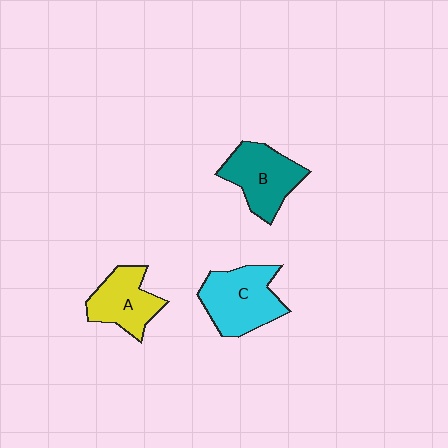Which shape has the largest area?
Shape C (cyan).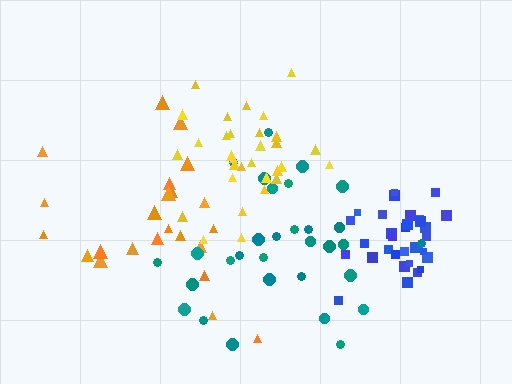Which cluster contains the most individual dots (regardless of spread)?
Blue (31).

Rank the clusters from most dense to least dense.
blue, yellow, teal, orange.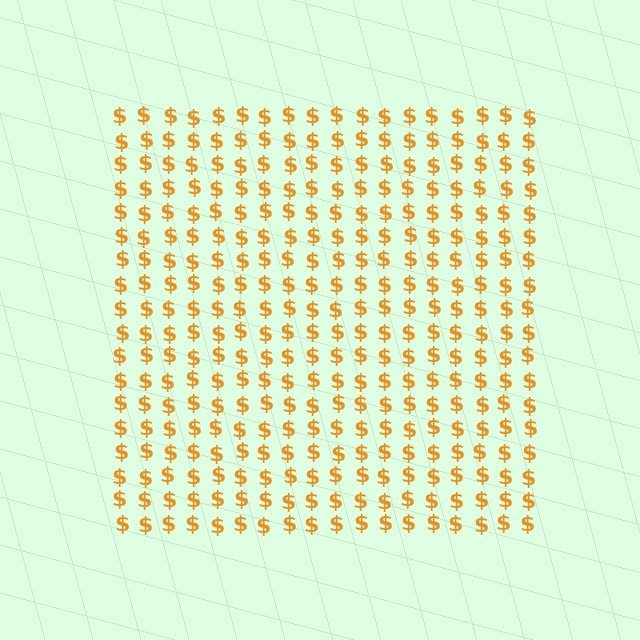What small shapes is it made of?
It is made of small dollar signs.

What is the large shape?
The large shape is a square.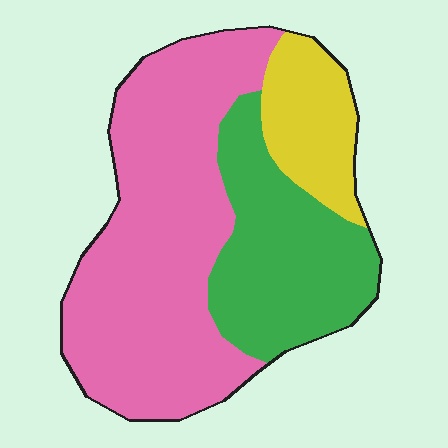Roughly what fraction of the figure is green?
Green takes up between a quarter and a half of the figure.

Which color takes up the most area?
Pink, at roughly 55%.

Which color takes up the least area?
Yellow, at roughly 15%.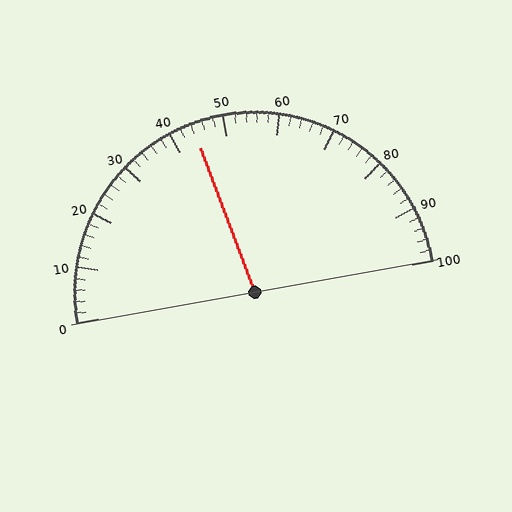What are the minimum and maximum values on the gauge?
The gauge ranges from 0 to 100.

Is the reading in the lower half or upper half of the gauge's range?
The reading is in the lower half of the range (0 to 100).